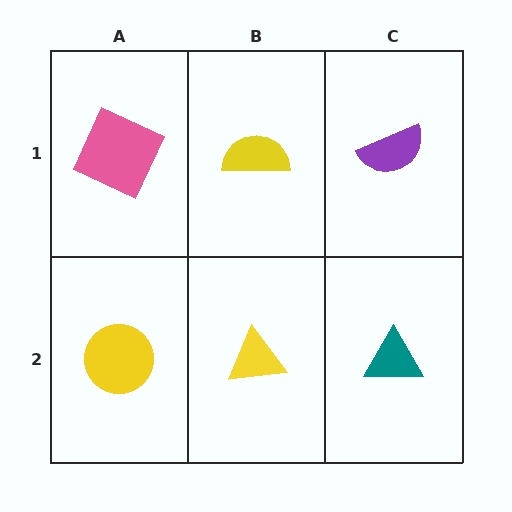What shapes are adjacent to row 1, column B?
A yellow triangle (row 2, column B), a pink square (row 1, column A), a purple semicircle (row 1, column C).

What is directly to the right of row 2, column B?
A teal triangle.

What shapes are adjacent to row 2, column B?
A yellow semicircle (row 1, column B), a yellow circle (row 2, column A), a teal triangle (row 2, column C).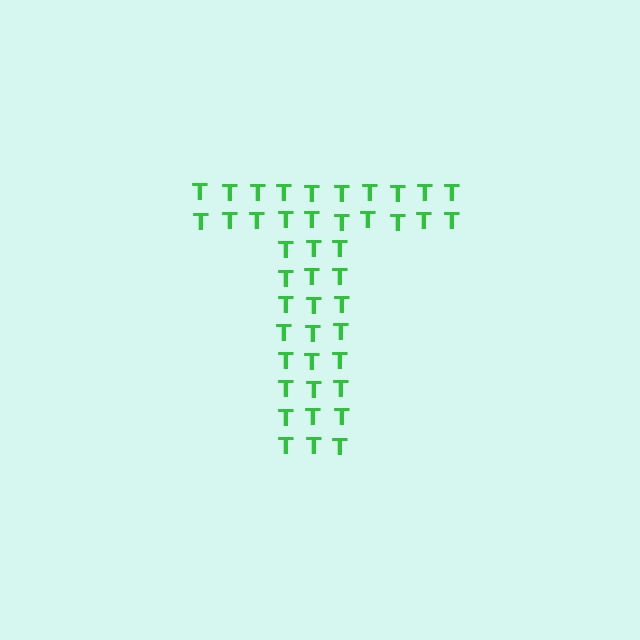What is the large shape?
The large shape is the letter T.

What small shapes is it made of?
It is made of small letter T's.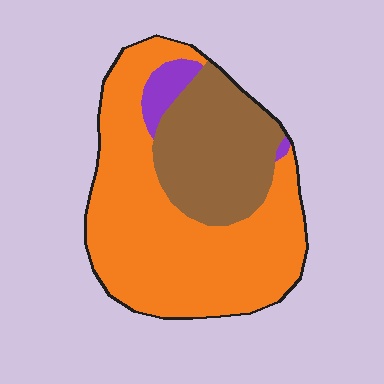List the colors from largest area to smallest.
From largest to smallest: orange, brown, purple.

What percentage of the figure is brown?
Brown takes up between a quarter and a half of the figure.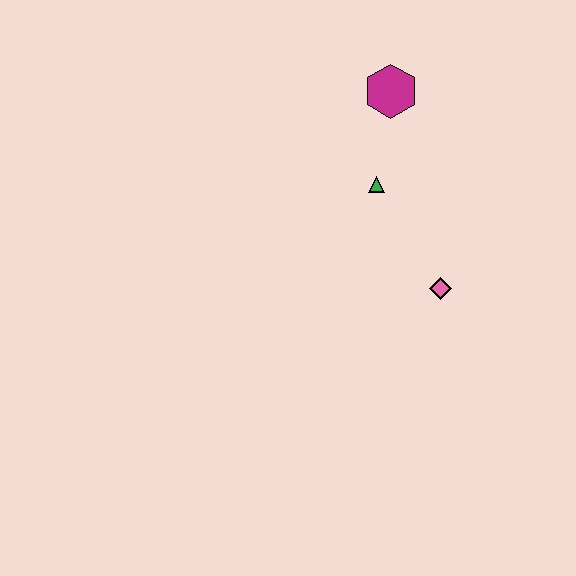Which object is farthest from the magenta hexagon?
The pink diamond is farthest from the magenta hexagon.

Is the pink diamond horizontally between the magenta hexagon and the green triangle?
No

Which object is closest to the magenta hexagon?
The green triangle is closest to the magenta hexagon.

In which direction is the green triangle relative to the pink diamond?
The green triangle is above the pink diamond.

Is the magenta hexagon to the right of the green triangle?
Yes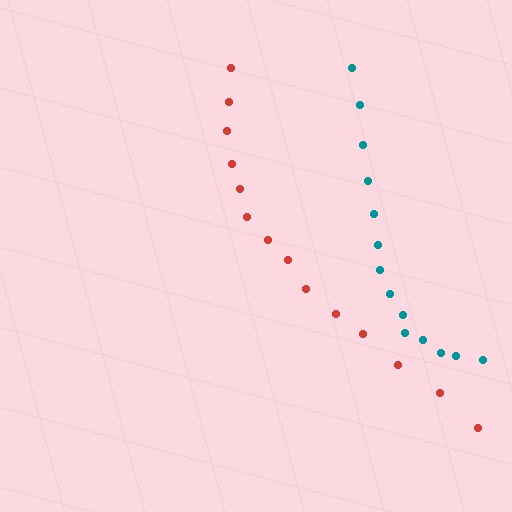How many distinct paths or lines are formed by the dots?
There are 2 distinct paths.